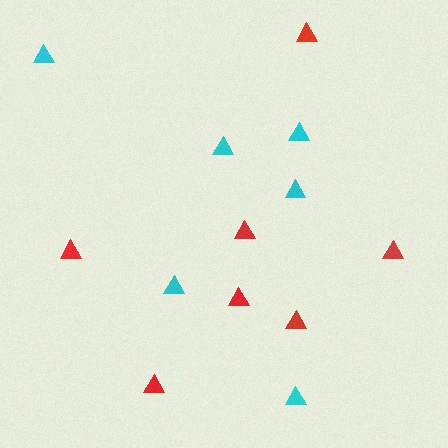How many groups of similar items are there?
There are 2 groups: one group of red triangles (7) and one group of cyan triangles (6).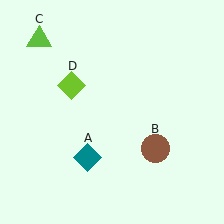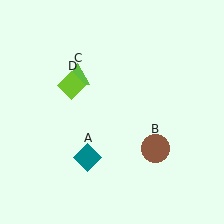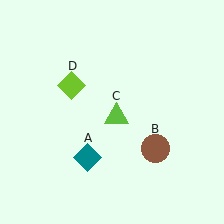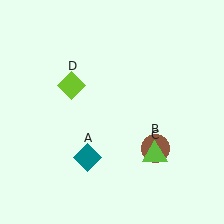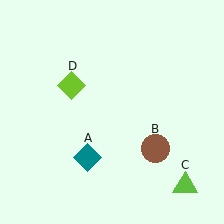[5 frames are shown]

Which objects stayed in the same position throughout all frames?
Teal diamond (object A) and brown circle (object B) and lime diamond (object D) remained stationary.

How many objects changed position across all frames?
1 object changed position: lime triangle (object C).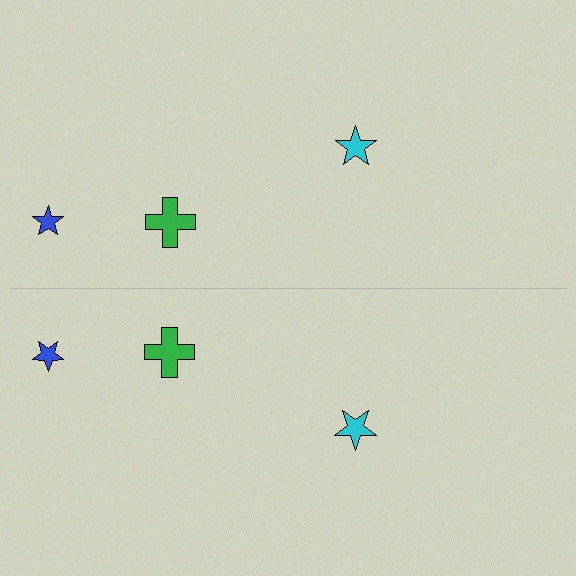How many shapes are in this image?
There are 6 shapes in this image.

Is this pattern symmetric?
Yes, this pattern has bilateral (reflection) symmetry.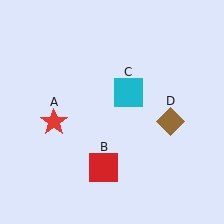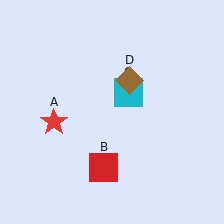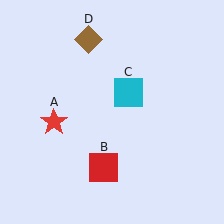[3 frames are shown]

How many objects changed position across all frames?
1 object changed position: brown diamond (object D).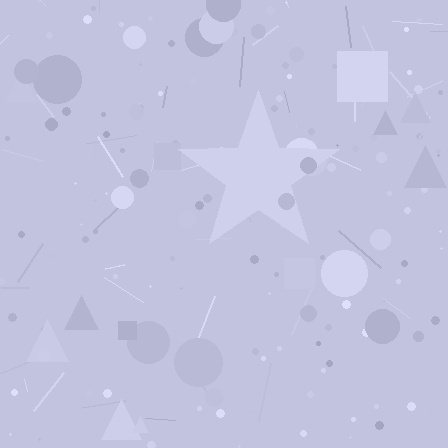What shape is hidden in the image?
A star is hidden in the image.